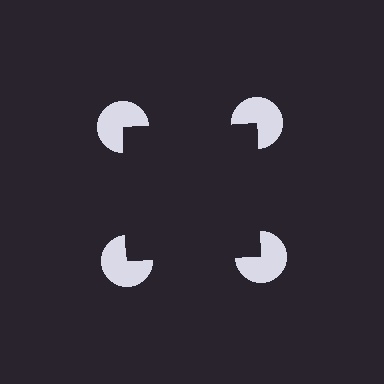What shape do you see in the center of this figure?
An illusory square — its edges are inferred from the aligned wedge cuts in the pac-man discs, not physically drawn.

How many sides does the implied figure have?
4 sides.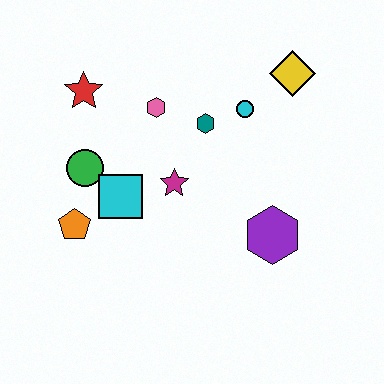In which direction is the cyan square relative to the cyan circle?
The cyan square is to the left of the cyan circle.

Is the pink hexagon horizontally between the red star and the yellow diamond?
Yes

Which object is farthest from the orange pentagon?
The yellow diamond is farthest from the orange pentagon.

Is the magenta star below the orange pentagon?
No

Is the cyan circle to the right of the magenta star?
Yes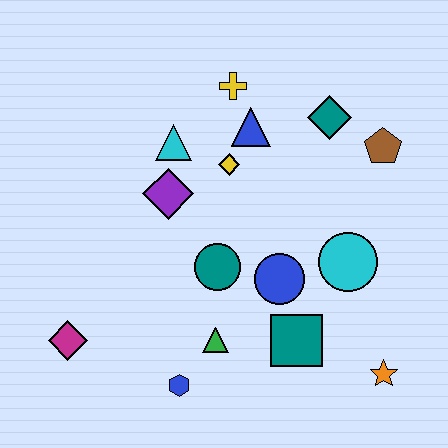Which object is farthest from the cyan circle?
The magenta diamond is farthest from the cyan circle.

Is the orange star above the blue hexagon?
Yes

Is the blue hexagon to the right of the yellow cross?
No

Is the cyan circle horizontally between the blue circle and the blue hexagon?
No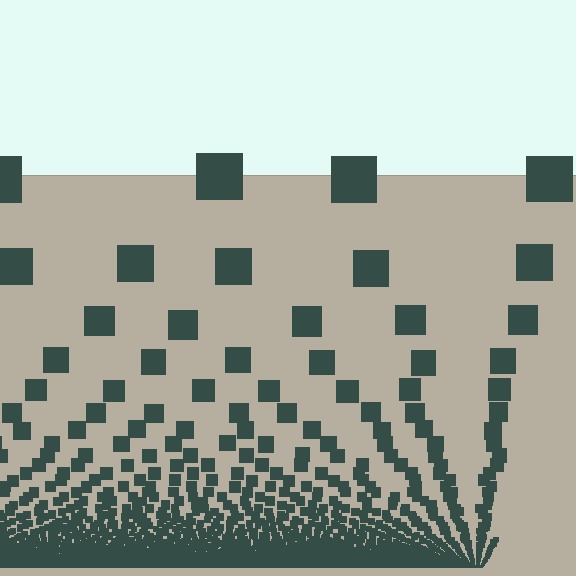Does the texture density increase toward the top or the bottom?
Density increases toward the bottom.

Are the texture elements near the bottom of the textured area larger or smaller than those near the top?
Smaller. The gradient is inverted — elements near the bottom are smaller and denser.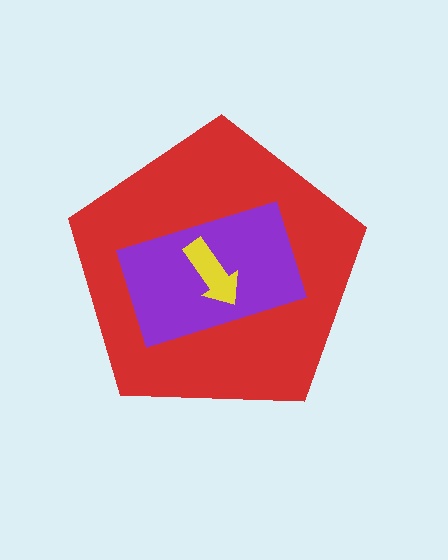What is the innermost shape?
The yellow arrow.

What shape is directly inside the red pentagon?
The purple rectangle.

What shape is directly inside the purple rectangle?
The yellow arrow.